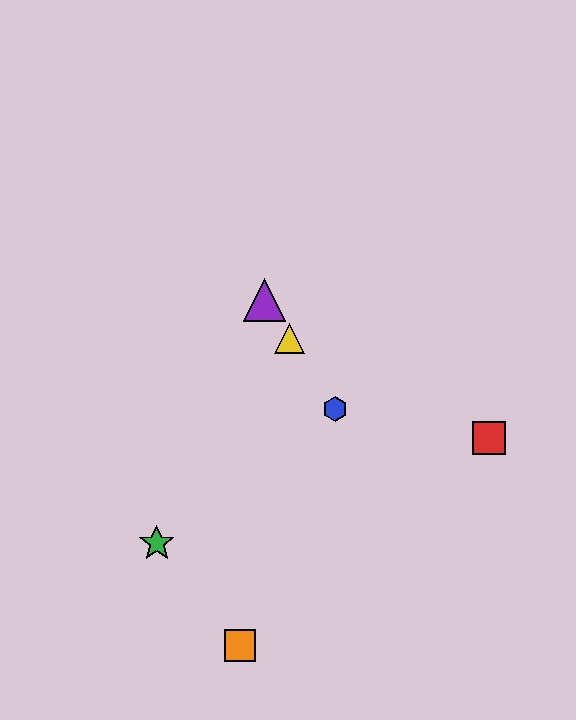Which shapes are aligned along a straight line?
The blue hexagon, the yellow triangle, the purple triangle are aligned along a straight line.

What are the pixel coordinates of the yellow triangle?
The yellow triangle is at (289, 339).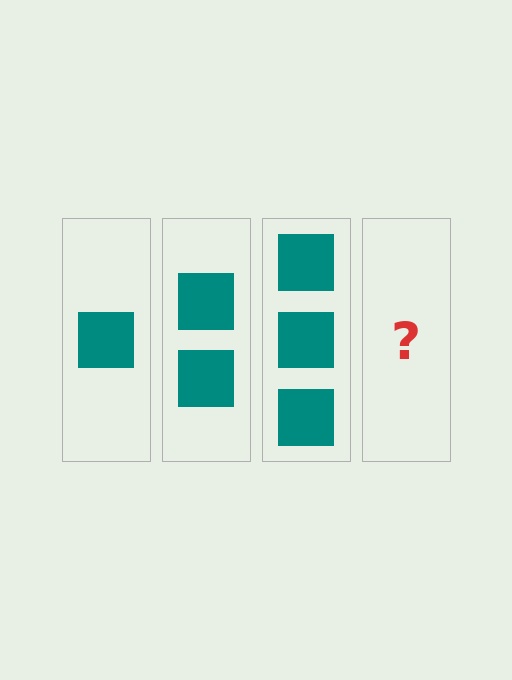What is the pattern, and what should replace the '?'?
The pattern is that each step adds one more square. The '?' should be 4 squares.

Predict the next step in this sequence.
The next step is 4 squares.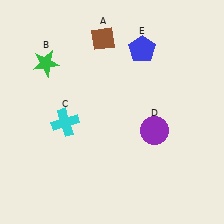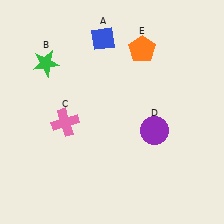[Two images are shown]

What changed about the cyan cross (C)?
In Image 1, C is cyan. In Image 2, it changed to pink.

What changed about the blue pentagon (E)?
In Image 1, E is blue. In Image 2, it changed to orange.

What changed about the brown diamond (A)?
In Image 1, A is brown. In Image 2, it changed to blue.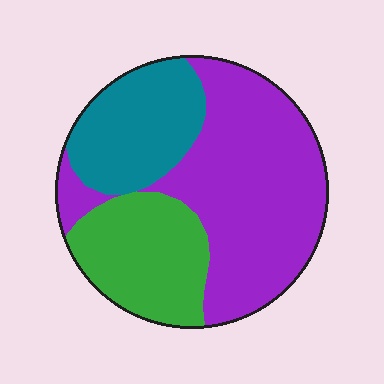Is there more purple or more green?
Purple.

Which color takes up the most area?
Purple, at roughly 50%.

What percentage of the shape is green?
Green takes up between a sixth and a third of the shape.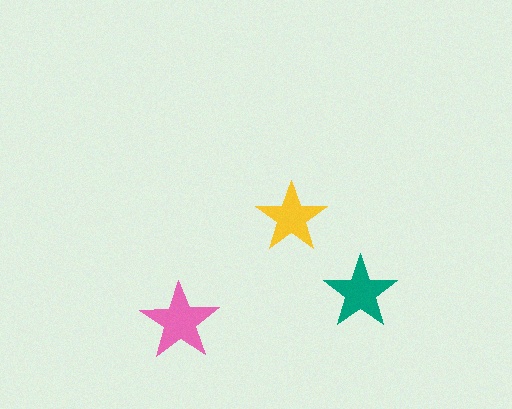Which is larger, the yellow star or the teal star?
The teal one.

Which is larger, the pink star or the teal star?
The pink one.